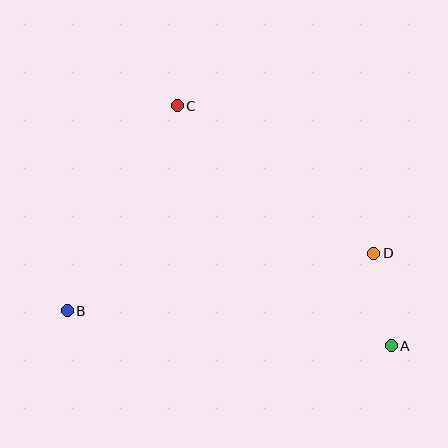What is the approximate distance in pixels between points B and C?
The distance between B and C is approximately 233 pixels.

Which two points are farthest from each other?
Points A and B are farthest from each other.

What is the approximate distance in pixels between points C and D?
The distance between C and D is approximately 246 pixels.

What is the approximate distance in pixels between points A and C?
The distance between A and C is approximately 322 pixels.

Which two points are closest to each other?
Points A and D are closest to each other.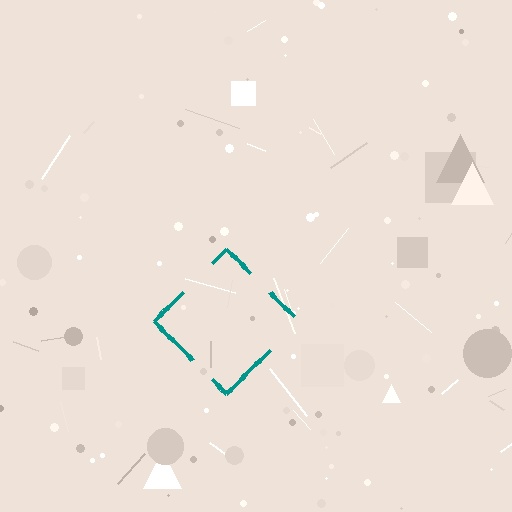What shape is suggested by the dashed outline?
The dashed outline suggests a diamond.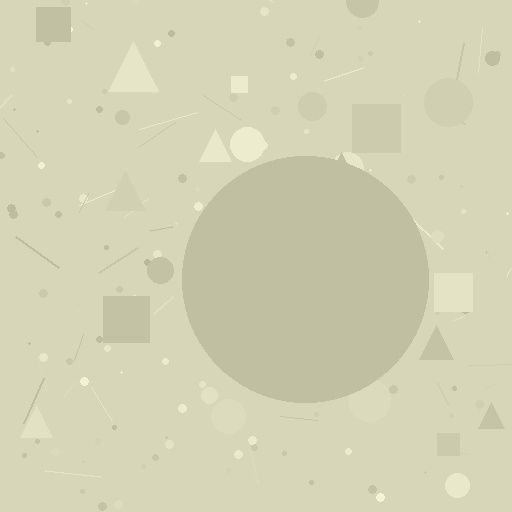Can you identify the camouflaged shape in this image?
The camouflaged shape is a circle.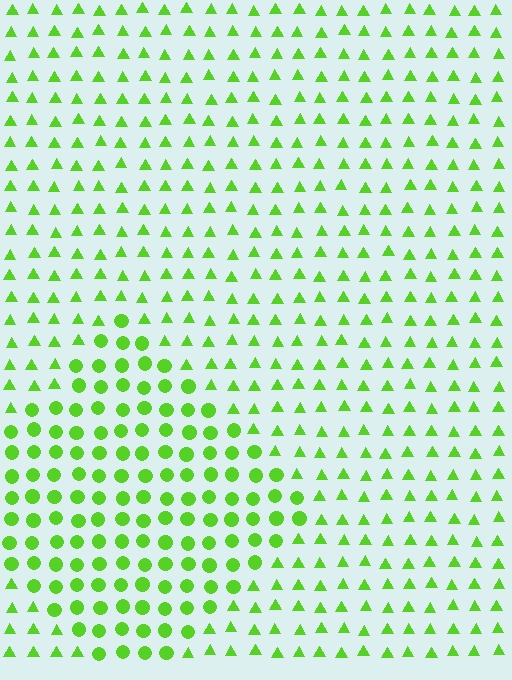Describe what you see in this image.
The image is filled with small lime elements arranged in a uniform grid. A diamond-shaped region contains circles, while the surrounding area contains triangles. The boundary is defined purely by the change in element shape.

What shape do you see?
I see a diamond.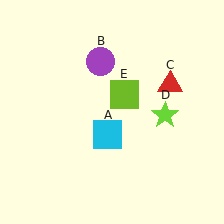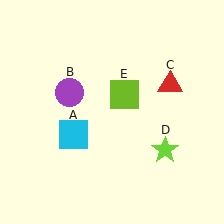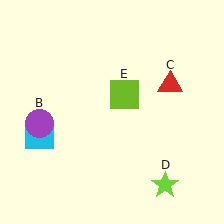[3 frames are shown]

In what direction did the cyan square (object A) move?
The cyan square (object A) moved left.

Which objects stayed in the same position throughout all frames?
Red triangle (object C) and lime square (object E) remained stationary.